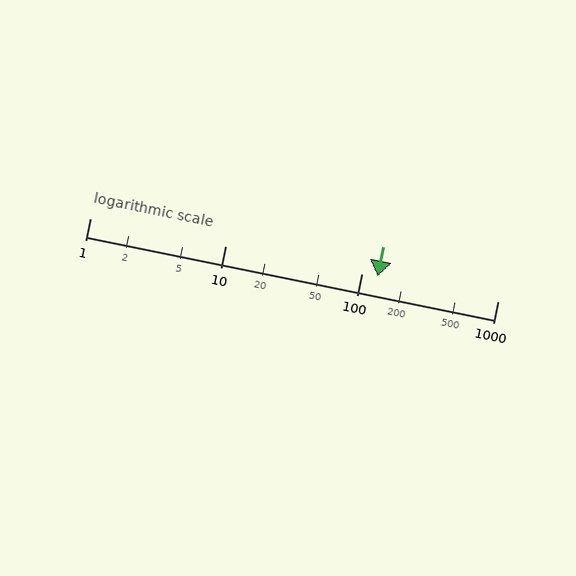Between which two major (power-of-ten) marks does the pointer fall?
The pointer is between 100 and 1000.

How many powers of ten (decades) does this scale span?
The scale spans 3 decades, from 1 to 1000.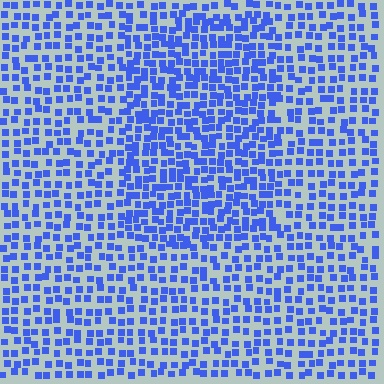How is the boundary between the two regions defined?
The boundary is defined by a change in element density (approximately 1.6x ratio). All elements are the same color, size, and shape.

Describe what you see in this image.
The image contains small blue elements arranged at two different densities. A rectangle-shaped region is visible where the elements are more densely packed than the surrounding area.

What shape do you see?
I see a rectangle.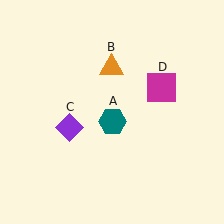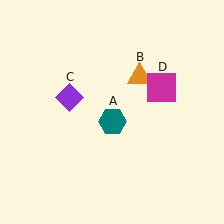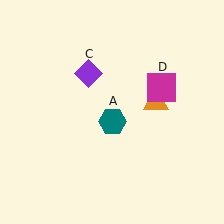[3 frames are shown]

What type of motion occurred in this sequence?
The orange triangle (object B), purple diamond (object C) rotated clockwise around the center of the scene.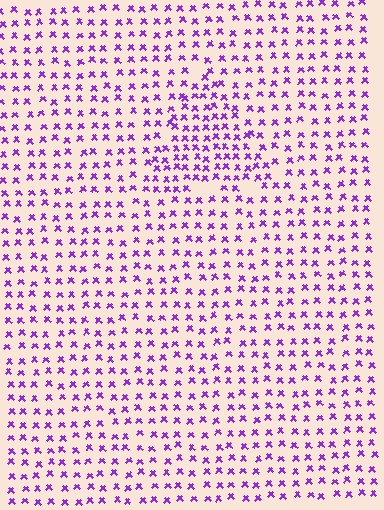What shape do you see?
I see a triangle.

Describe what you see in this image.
The image contains small purple elements arranged at two different densities. A triangle-shaped region is visible where the elements are more densely packed than the surrounding area.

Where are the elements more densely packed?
The elements are more densely packed inside the triangle boundary.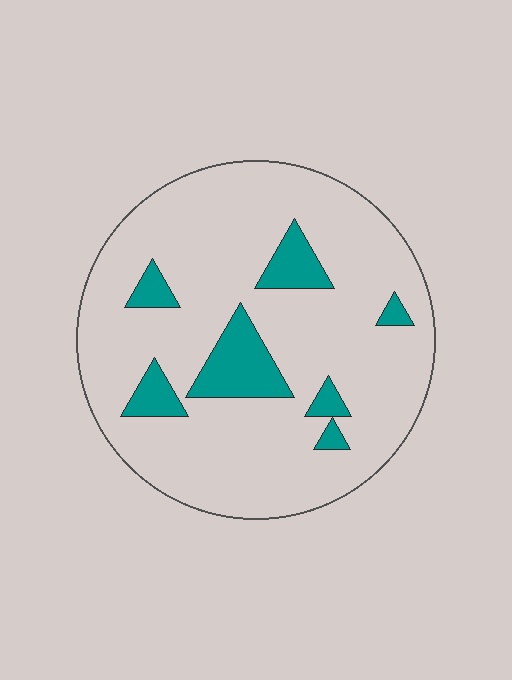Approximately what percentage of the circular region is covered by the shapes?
Approximately 15%.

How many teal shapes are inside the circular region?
7.